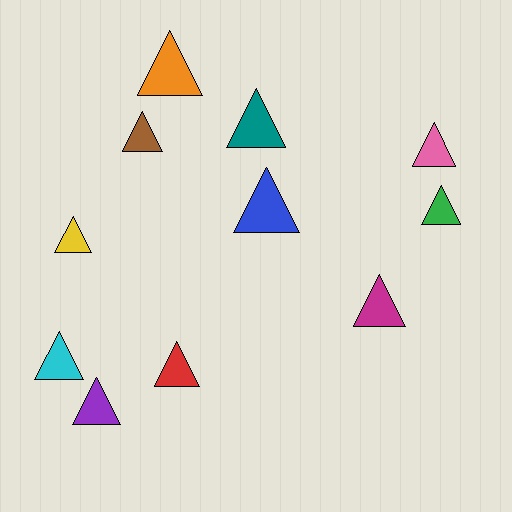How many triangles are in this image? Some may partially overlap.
There are 11 triangles.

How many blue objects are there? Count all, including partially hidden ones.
There is 1 blue object.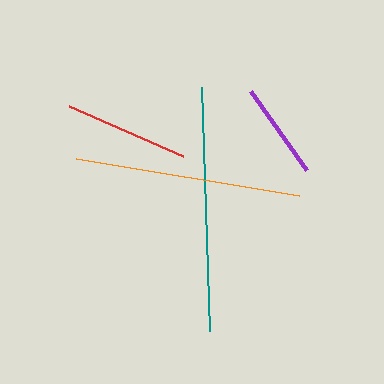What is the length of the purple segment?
The purple segment is approximately 97 pixels long.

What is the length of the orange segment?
The orange segment is approximately 227 pixels long.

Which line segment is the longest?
The teal line is the longest at approximately 243 pixels.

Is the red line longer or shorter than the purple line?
The red line is longer than the purple line.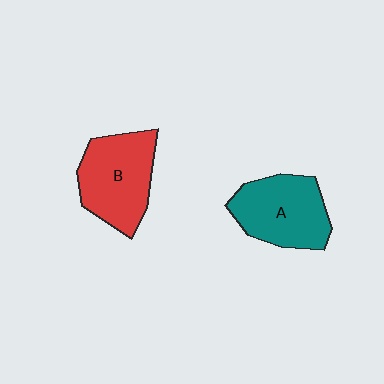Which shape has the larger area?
Shape B (red).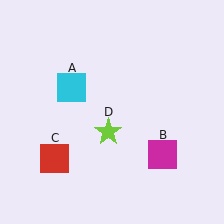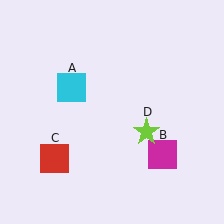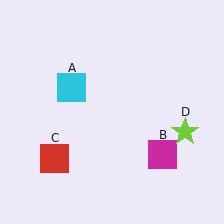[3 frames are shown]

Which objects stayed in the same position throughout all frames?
Cyan square (object A) and magenta square (object B) and red square (object C) remained stationary.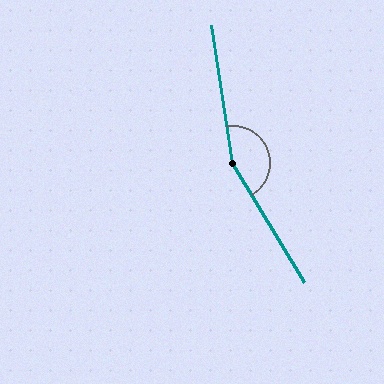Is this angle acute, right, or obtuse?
It is obtuse.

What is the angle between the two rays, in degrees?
Approximately 158 degrees.